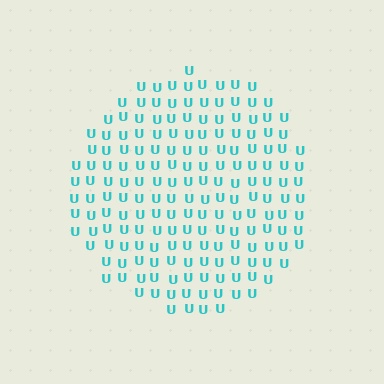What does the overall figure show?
The overall figure shows a circle.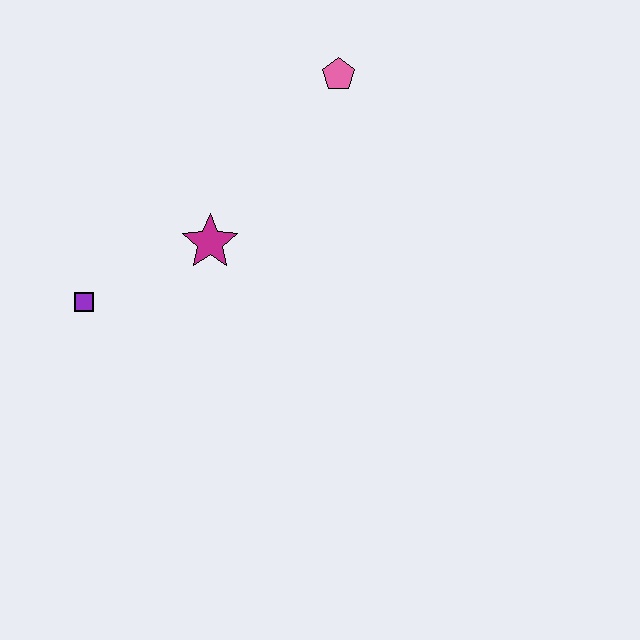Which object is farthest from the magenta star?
The pink pentagon is farthest from the magenta star.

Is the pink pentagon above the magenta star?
Yes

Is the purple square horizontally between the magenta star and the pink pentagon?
No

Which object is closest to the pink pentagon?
The magenta star is closest to the pink pentagon.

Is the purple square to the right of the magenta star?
No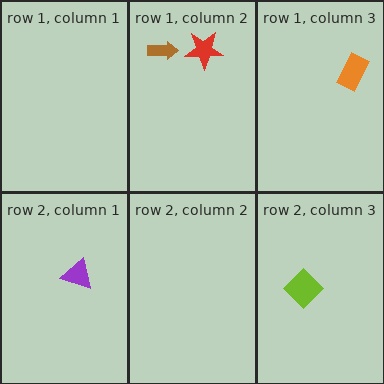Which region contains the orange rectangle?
The row 1, column 3 region.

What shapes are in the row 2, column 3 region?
The lime diamond.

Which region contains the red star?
The row 1, column 2 region.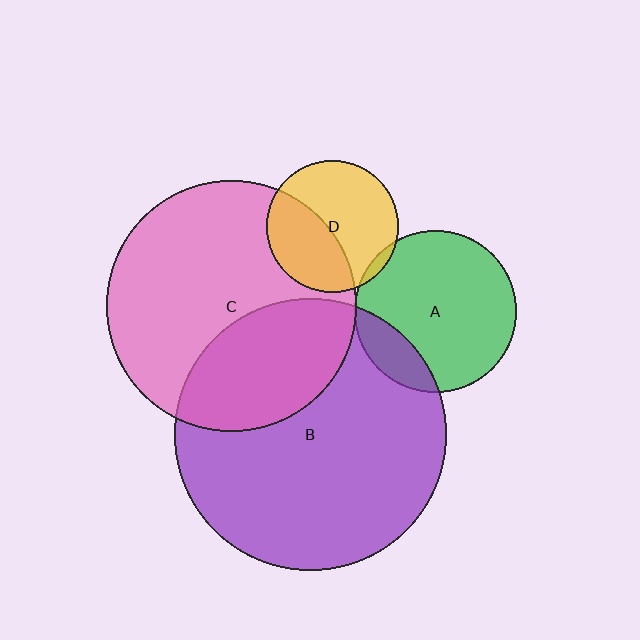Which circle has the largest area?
Circle B (purple).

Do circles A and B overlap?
Yes.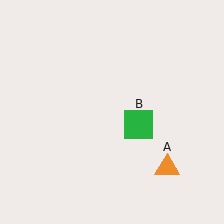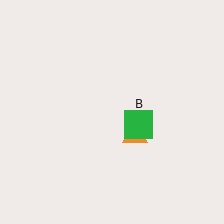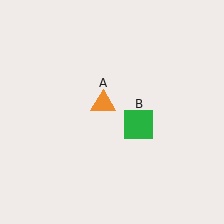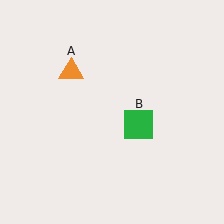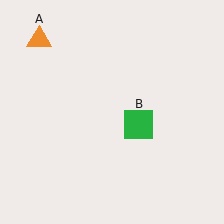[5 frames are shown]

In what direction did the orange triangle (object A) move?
The orange triangle (object A) moved up and to the left.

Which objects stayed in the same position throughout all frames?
Green square (object B) remained stationary.